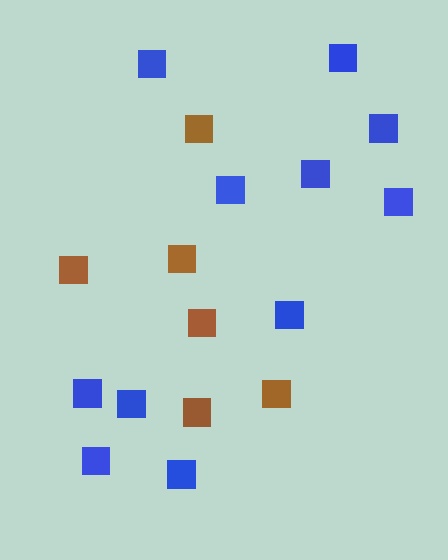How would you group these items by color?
There are 2 groups: one group of blue squares (11) and one group of brown squares (6).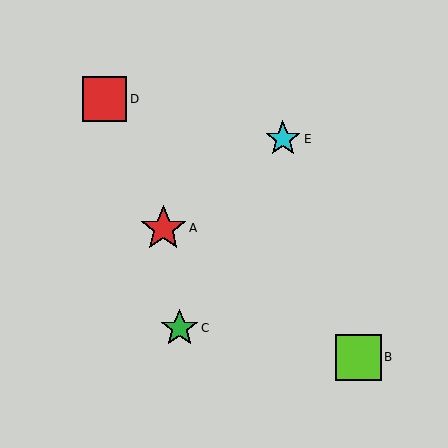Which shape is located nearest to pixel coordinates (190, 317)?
The green star (labeled C) at (179, 328) is nearest to that location.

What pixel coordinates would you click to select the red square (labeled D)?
Click at (105, 99) to select the red square D.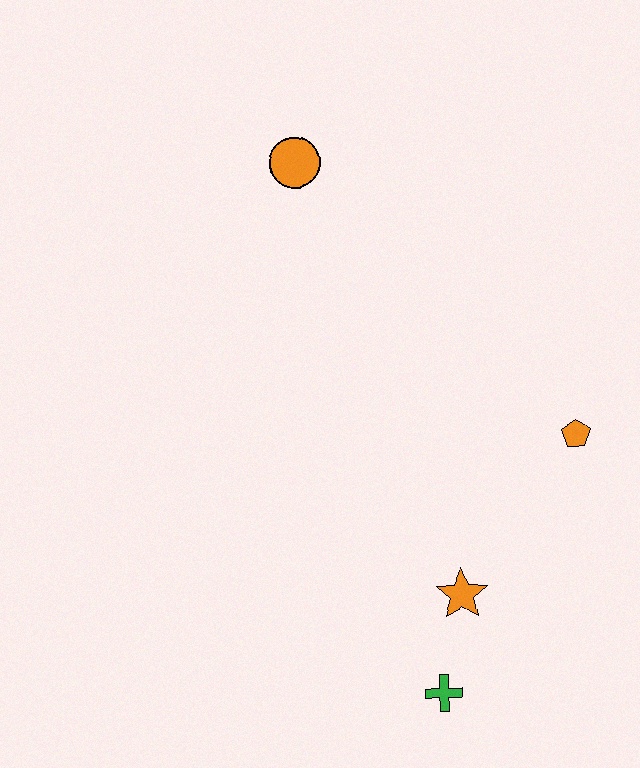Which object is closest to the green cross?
The orange star is closest to the green cross.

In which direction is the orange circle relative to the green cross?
The orange circle is above the green cross.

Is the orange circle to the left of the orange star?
Yes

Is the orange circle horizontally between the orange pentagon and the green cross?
No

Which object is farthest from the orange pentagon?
The orange circle is farthest from the orange pentagon.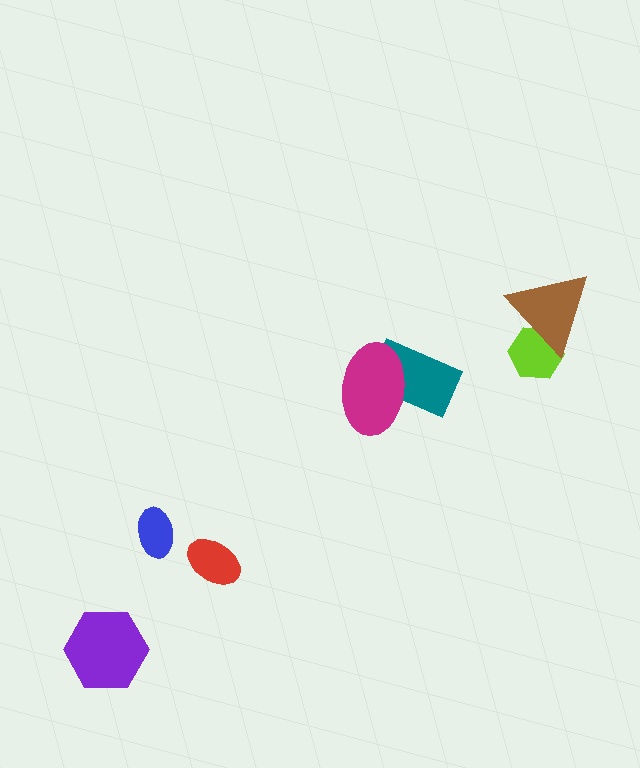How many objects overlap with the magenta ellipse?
1 object overlaps with the magenta ellipse.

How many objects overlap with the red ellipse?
0 objects overlap with the red ellipse.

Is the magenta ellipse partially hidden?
No, no other shape covers it.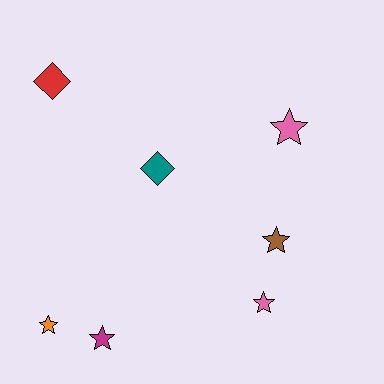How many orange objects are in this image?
There is 1 orange object.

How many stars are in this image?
There are 5 stars.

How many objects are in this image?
There are 7 objects.